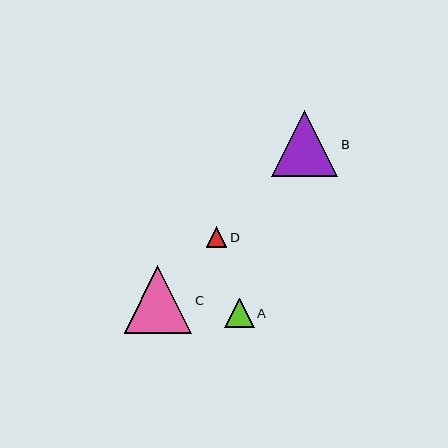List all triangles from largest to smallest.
From largest to smallest: C, B, A, D.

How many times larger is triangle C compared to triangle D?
Triangle C is approximately 3.3 times the size of triangle D.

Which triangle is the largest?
Triangle C is the largest with a size of approximately 68 pixels.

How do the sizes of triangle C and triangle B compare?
Triangle C and triangle B are approximately the same size.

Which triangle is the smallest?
Triangle D is the smallest with a size of approximately 21 pixels.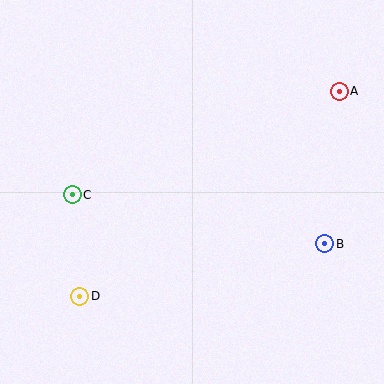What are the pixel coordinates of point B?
Point B is at (325, 244).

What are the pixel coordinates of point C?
Point C is at (72, 195).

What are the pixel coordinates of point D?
Point D is at (80, 296).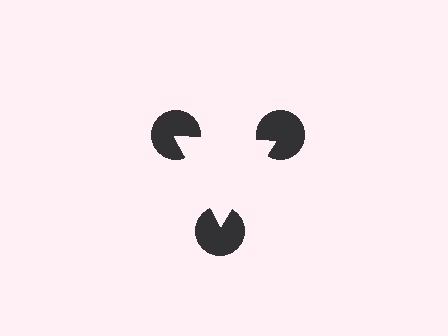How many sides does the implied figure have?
3 sides.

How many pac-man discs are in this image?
There are 3 — one at each vertex of the illusory triangle.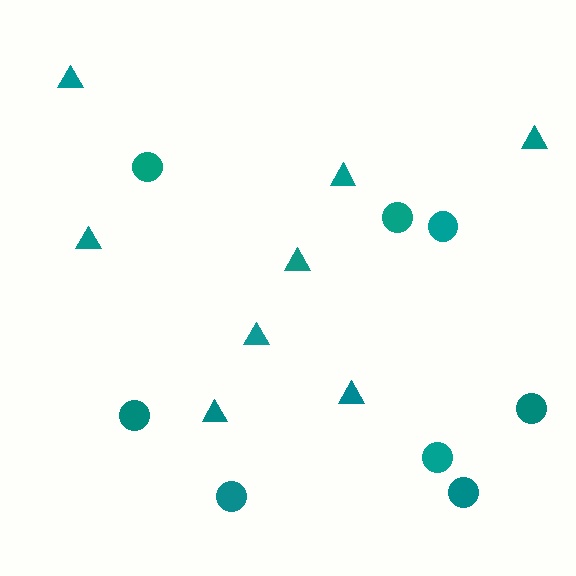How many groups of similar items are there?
There are 2 groups: one group of circles (8) and one group of triangles (8).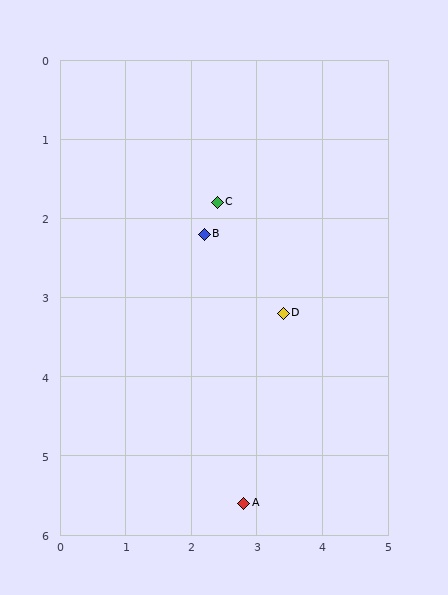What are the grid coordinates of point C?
Point C is at approximately (2.4, 1.8).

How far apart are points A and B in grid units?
Points A and B are about 3.5 grid units apart.